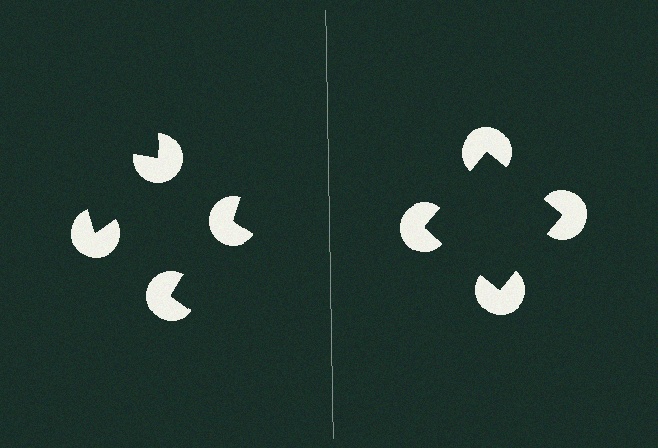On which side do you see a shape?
An illusory square appears on the right side. On the left side the wedge cuts are rotated, so no coherent shape forms.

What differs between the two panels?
The pac-man discs are positioned identically on both sides; only the wedge orientations differ. On the right they align to a square; on the left they are misaligned.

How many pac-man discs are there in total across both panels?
8 — 4 on each side.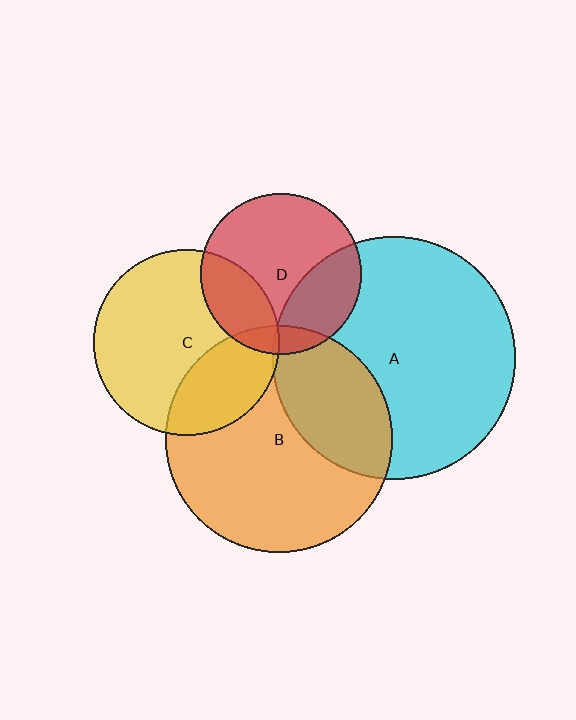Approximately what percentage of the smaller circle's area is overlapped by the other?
Approximately 25%.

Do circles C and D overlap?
Yes.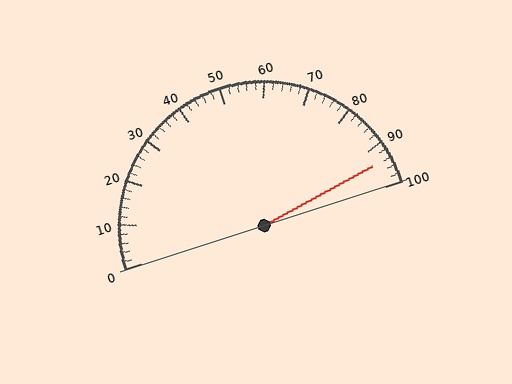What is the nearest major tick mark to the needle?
The nearest major tick mark is 90.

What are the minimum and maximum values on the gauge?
The gauge ranges from 0 to 100.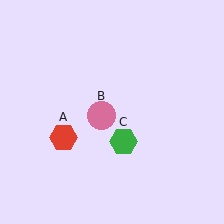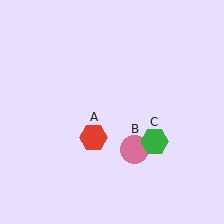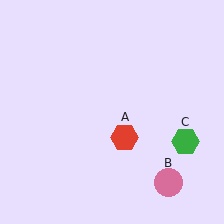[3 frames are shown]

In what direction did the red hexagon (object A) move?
The red hexagon (object A) moved right.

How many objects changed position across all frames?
3 objects changed position: red hexagon (object A), pink circle (object B), green hexagon (object C).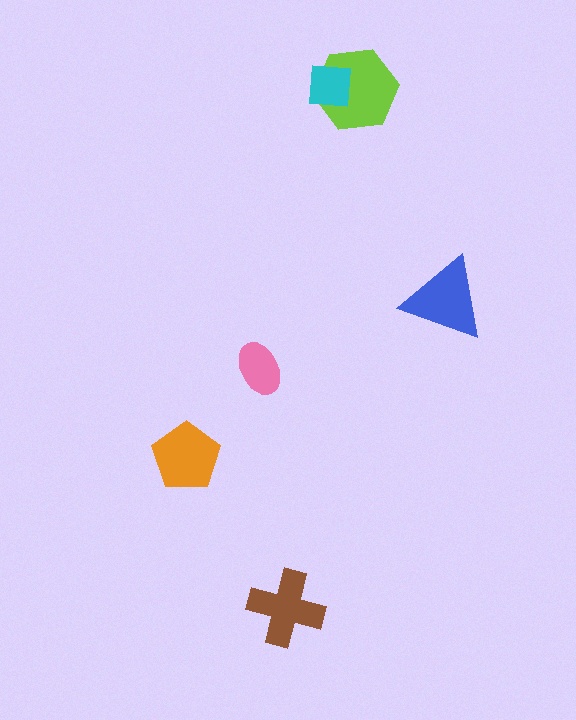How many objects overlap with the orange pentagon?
0 objects overlap with the orange pentagon.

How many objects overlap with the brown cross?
0 objects overlap with the brown cross.